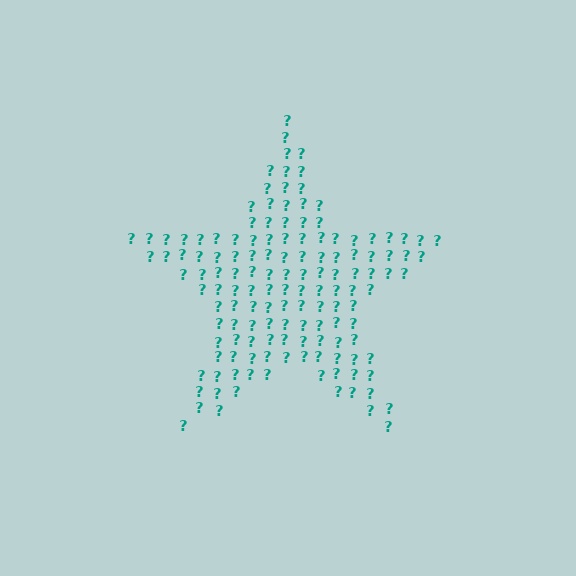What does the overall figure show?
The overall figure shows a star.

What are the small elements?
The small elements are question marks.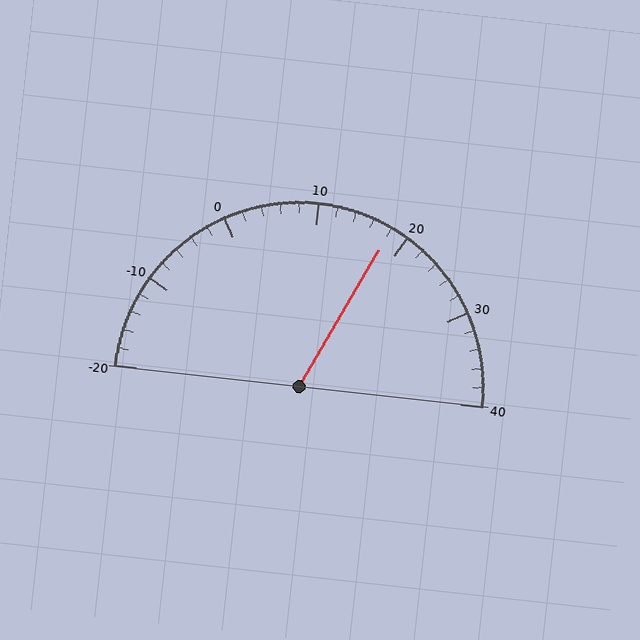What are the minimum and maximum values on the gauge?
The gauge ranges from -20 to 40.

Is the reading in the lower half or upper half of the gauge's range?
The reading is in the upper half of the range (-20 to 40).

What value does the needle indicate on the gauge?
The needle indicates approximately 18.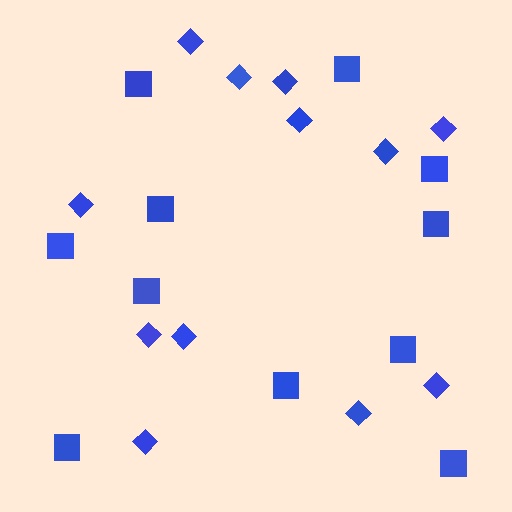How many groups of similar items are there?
There are 2 groups: one group of squares (11) and one group of diamonds (12).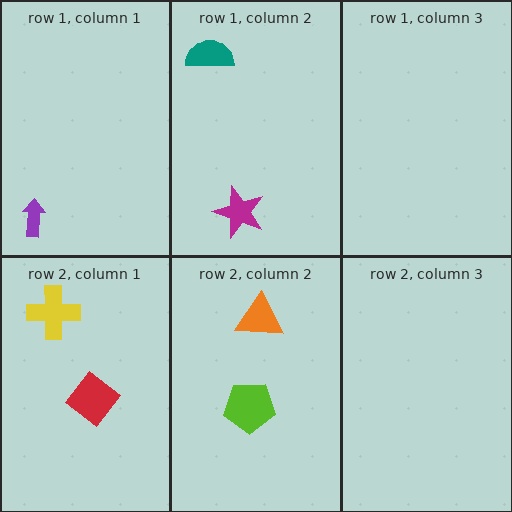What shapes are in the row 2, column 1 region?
The red diamond, the yellow cross.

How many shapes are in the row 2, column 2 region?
2.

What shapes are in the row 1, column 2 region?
The magenta star, the teal semicircle.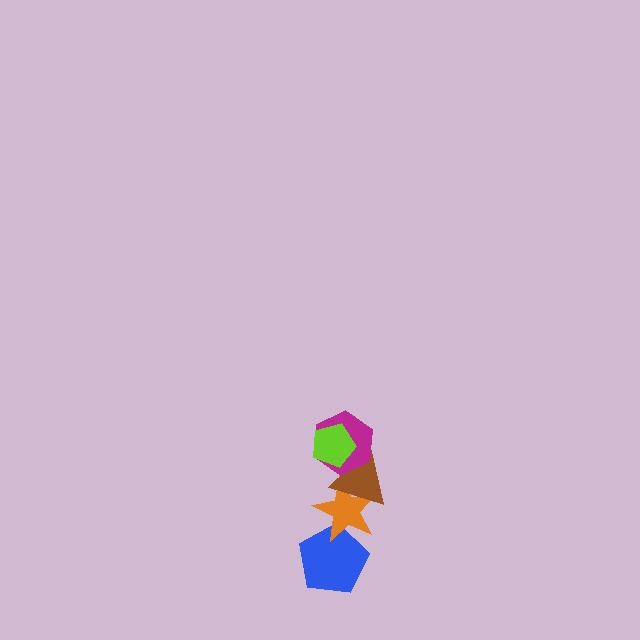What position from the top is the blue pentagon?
The blue pentagon is 5th from the top.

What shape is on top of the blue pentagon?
The orange star is on top of the blue pentagon.